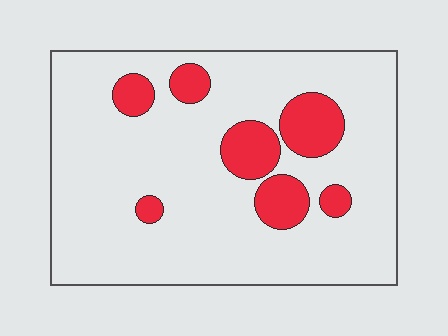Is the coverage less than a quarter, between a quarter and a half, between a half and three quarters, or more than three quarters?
Less than a quarter.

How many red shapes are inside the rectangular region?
7.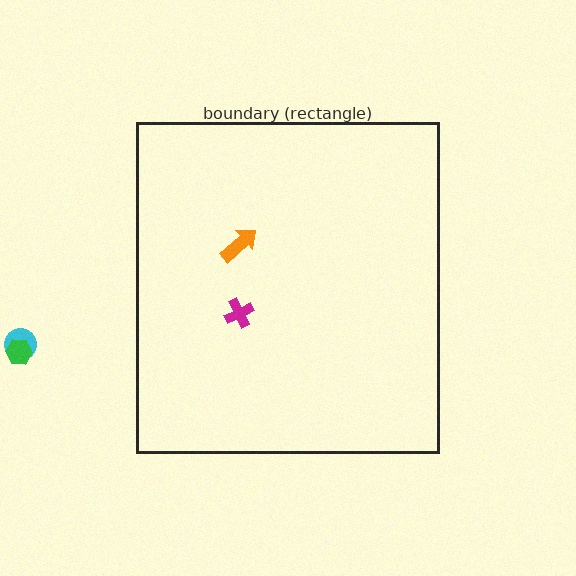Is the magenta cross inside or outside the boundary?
Inside.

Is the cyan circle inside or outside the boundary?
Outside.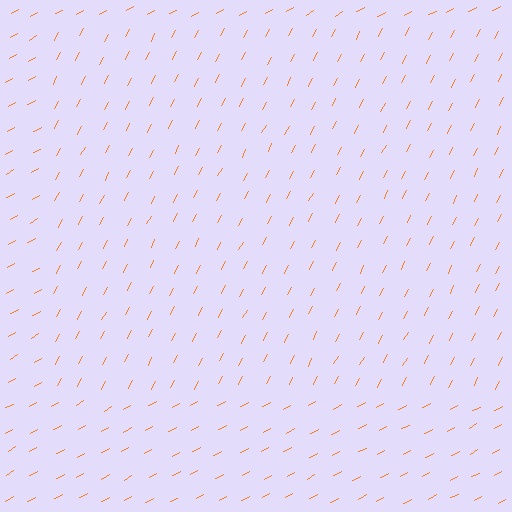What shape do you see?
I see a rectangle.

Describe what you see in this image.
The image is filled with small orange line segments. A rectangle region in the image has lines oriented differently from the surrounding lines, creating a visible texture boundary.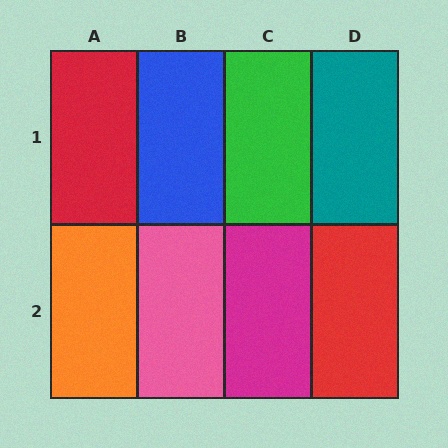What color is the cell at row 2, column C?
Magenta.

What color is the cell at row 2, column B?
Pink.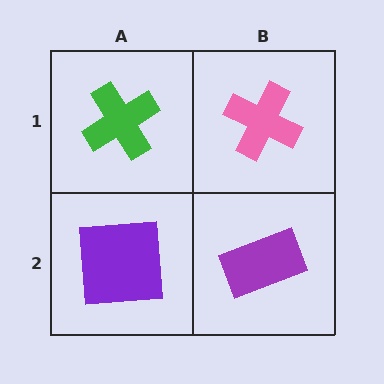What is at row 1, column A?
A green cross.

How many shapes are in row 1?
2 shapes.